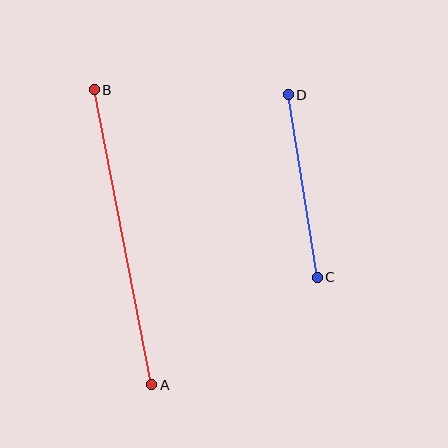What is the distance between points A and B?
The distance is approximately 300 pixels.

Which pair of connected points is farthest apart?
Points A and B are farthest apart.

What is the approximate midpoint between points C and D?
The midpoint is at approximately (303, 186) pixels.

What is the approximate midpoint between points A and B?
The midpoint is at approximately (123, 237) pixels.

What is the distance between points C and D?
The distance is approximately 185 pixels.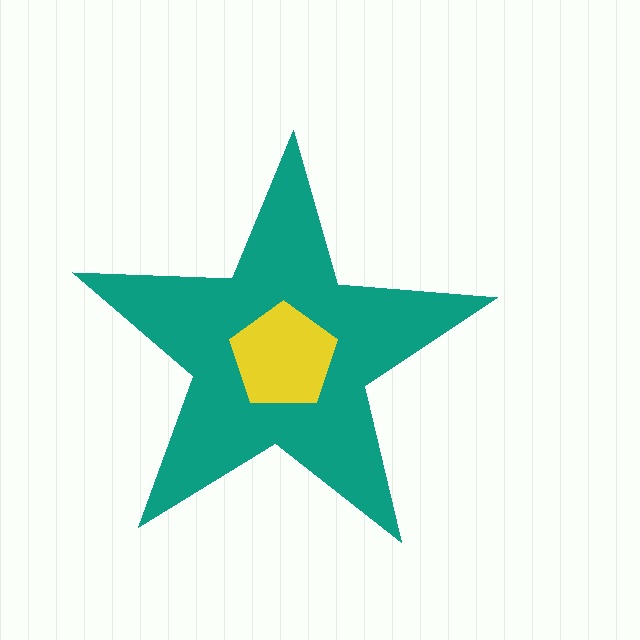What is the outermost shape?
The teal star.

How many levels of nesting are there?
2.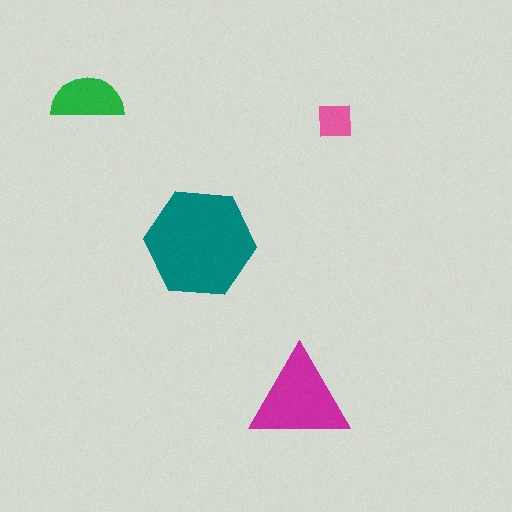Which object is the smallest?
The pink square.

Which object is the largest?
The teal hexagon.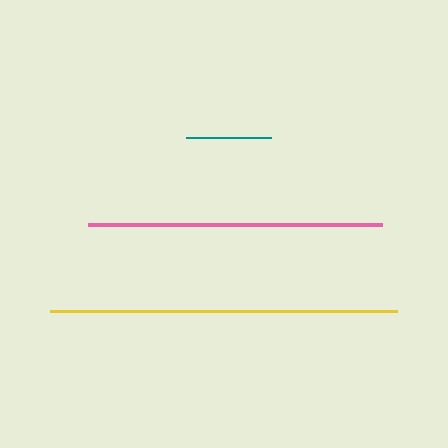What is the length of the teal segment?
The teal segment is approximately 85 pixels long.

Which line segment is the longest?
The yellow line is the longest at approximately 348 pixels.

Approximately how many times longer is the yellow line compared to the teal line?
The yellow line is approximately 4.1 times the length of the teal line.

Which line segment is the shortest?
The teal line is the shortest at approximately 85 pixels.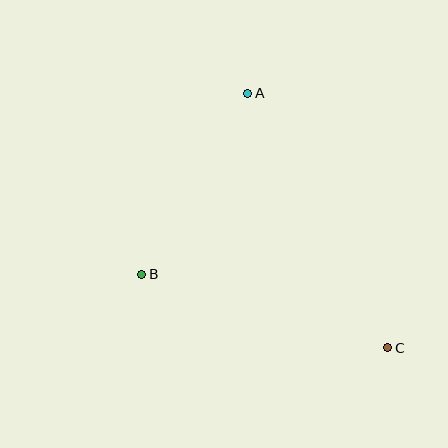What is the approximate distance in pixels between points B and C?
The distance between B and C is approximately 257 pixels.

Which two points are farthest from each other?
Points A and C are farthest from each other.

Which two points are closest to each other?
Points A and B are closest to each other.